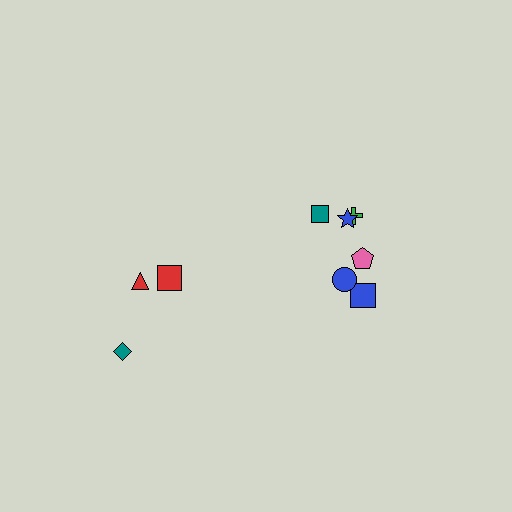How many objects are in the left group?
There are 3 objects.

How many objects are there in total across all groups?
There are 9 objects.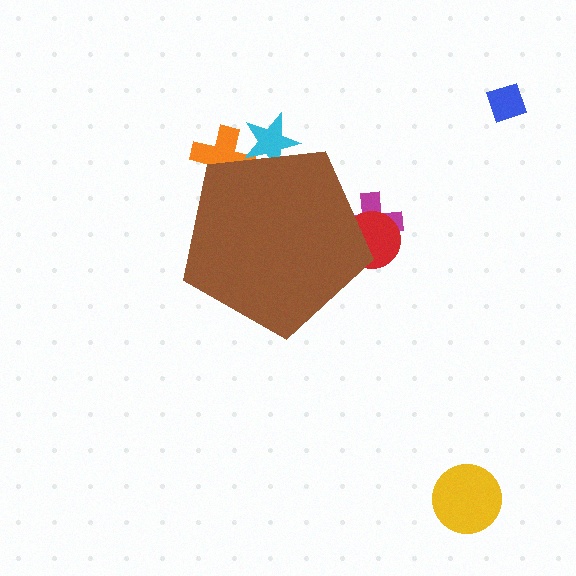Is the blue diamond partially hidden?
No, the blue diamond is fully visible.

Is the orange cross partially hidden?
Yes, the orange cross is partially hidden behind the brown pentagon.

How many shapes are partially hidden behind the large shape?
4 shapes are partially hidden.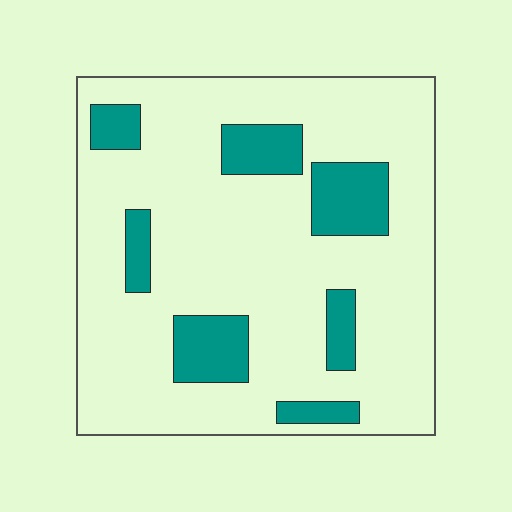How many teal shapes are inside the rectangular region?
7.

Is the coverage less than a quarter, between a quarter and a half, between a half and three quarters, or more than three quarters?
Less than a quarter.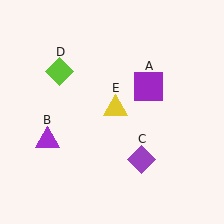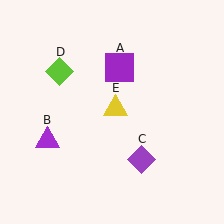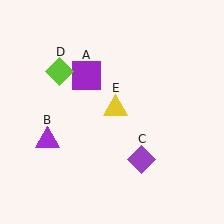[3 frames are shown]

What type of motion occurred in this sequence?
The purple square (object A) rotated counterclockwise around the center of the scene.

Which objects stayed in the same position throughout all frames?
Purple triangle (object B) and purple diamond (object C) and lime diamond (object D) and yellow triangle (object E) remained stationary.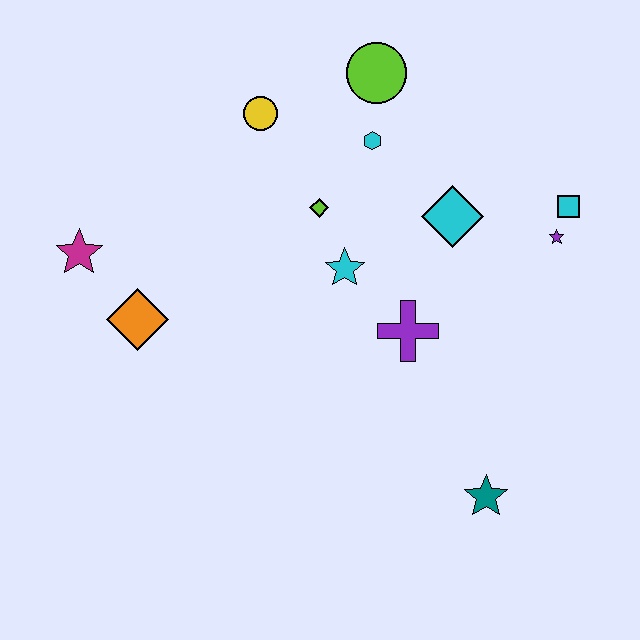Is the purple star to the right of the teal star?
Yes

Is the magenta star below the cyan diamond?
Yes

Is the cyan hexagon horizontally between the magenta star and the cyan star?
No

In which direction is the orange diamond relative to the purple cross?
The orange diamond is to the left of the purple cross.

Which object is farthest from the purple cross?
The magenta star is farthest from the purple cross.